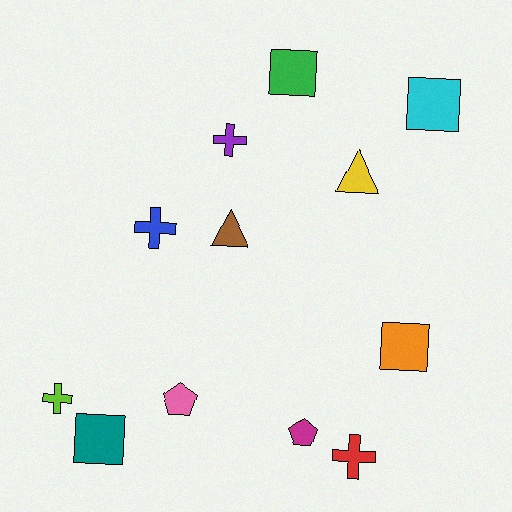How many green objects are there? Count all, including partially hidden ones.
There is 1 green object.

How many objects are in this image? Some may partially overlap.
There are 12 objects.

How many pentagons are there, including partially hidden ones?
There are 2 pentagons.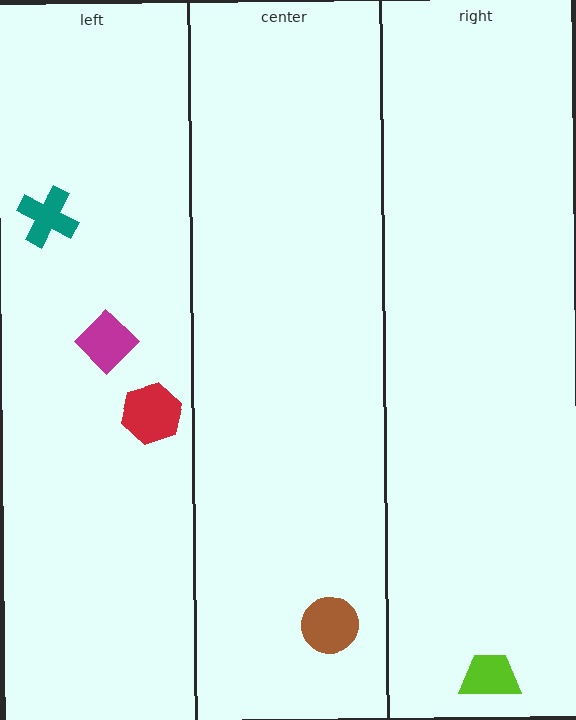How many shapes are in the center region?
1.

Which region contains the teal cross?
The left region.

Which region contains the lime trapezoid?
The right region.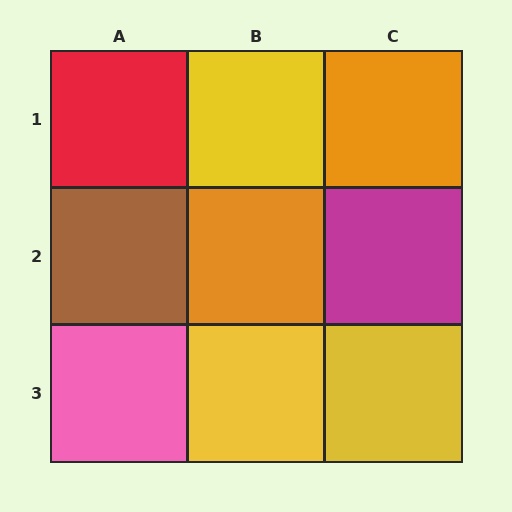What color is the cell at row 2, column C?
Magenta.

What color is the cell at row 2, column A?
Brown.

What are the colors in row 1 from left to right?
Red, yellow, orange.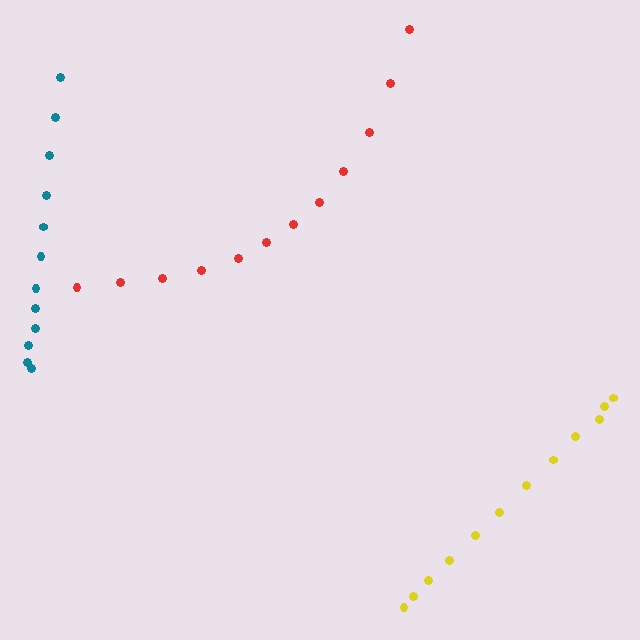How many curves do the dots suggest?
There are 3 distinct paths.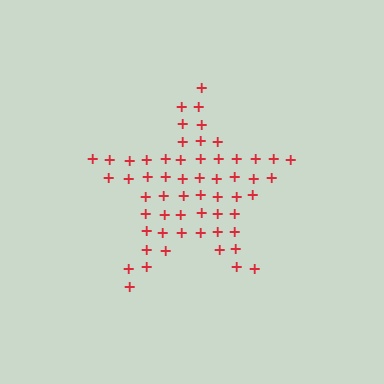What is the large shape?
The large shape is a star.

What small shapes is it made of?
It is made of small plus signs.